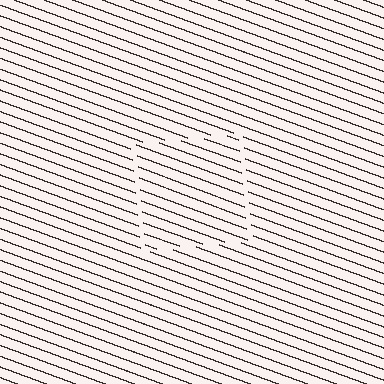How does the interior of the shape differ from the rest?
The interior of the shape contains the same grating, shifted by half a period — the contour is defined by the phase discontinuity where line-ends from the inner and outer gratings abut.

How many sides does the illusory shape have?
4 sides — the line-ends trace a square.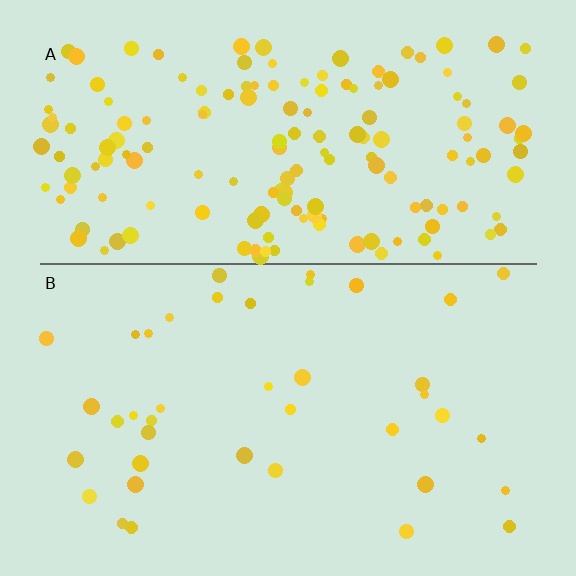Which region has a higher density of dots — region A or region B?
A (the top).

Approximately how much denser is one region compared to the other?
Approximately 4.1× — region A over region B.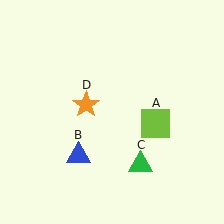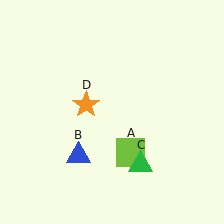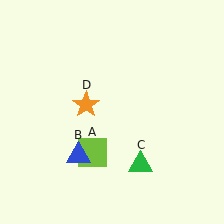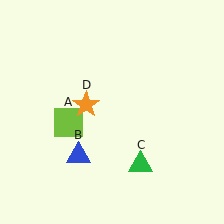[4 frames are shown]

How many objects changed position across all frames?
1 object changed position: lime square (object A).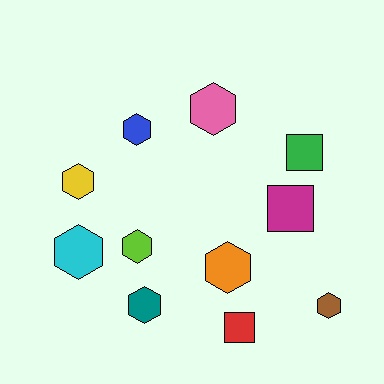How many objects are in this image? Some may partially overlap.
There are 11 objects.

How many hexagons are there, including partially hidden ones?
There are 8 hexagons.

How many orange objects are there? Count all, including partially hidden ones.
There is 1 orange object.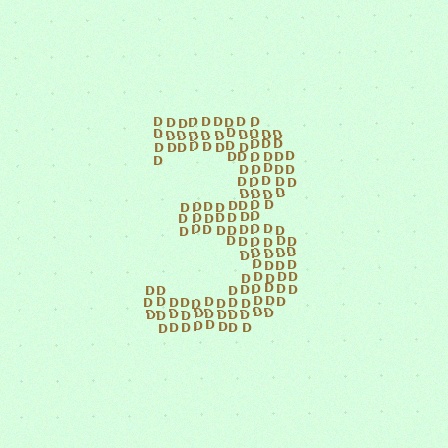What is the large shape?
The large shape is the digit 3.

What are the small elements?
The small elements are letter D's.